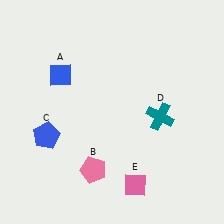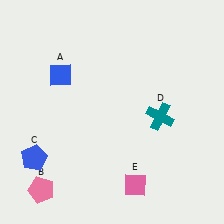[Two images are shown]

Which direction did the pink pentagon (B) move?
The pink pentagon (B) moved left.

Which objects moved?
The objects that moved are: the pink pentagon (B), the blue pentagon (C).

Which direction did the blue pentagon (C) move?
The blue pentagon (C) moved down.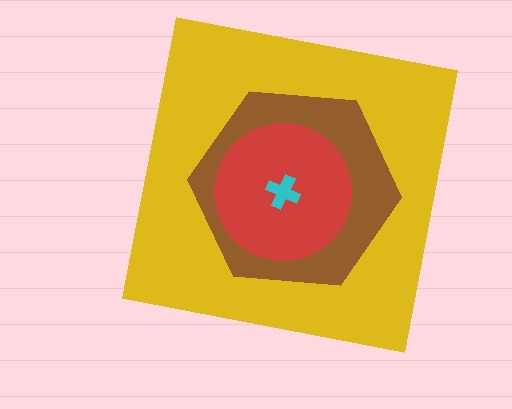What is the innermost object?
The cyan cross.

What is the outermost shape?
The yellow square.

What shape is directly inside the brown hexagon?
The red circle.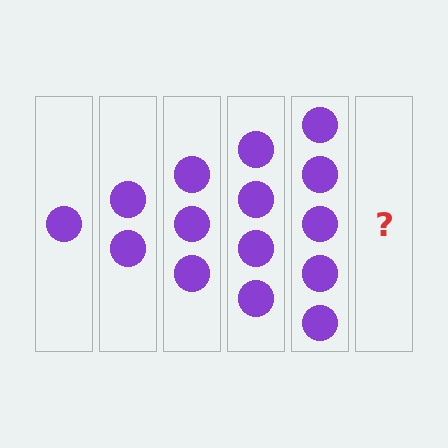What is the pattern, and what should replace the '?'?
The pattern is that each step adds one more circle. The '?' should be 6 circles.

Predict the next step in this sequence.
The next step is 6 circles.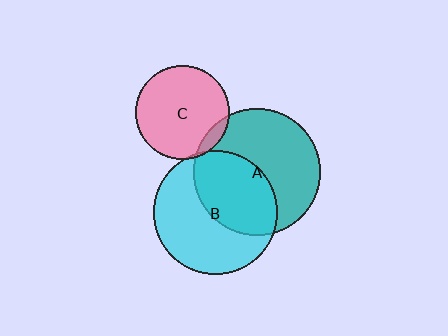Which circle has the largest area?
Circle A (teal).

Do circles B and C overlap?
Yes.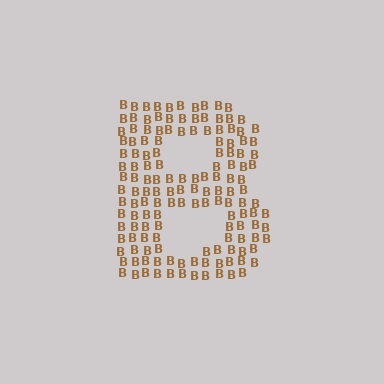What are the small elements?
The small elements are letter B's.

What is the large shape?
The large shape is the letter B.